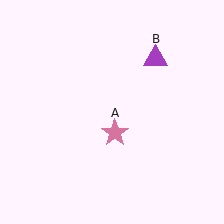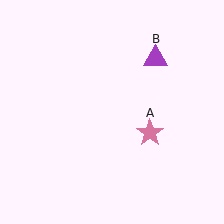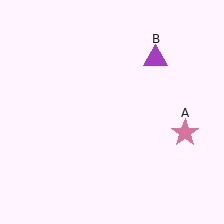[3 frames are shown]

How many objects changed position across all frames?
1 object changed position: pink star (object A).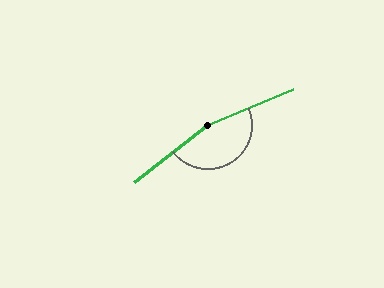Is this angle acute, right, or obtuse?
It is obtuse.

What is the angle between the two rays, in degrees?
Approximately 165 degrees.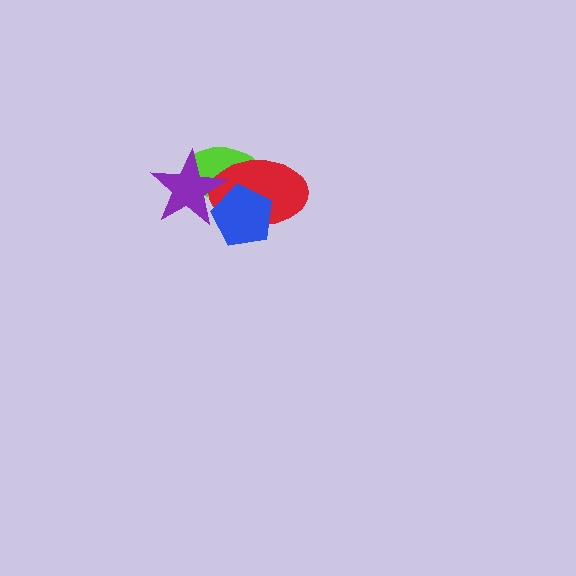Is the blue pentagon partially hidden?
No, no other shape covers it.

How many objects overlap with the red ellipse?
3 objects overlap with the red ellipse.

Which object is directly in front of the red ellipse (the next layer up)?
The purple star is directly in front of the red ellipse.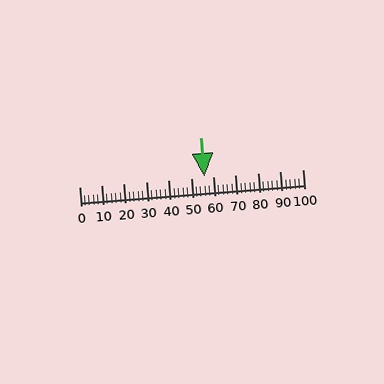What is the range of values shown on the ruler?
The ruler shows values from 0 to 100.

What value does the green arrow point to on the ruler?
The green arrow points to approximately 56.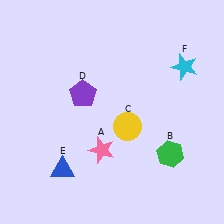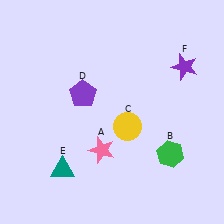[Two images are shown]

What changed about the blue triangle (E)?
In Image 1, E is blue. In Image 2, it changed to teal.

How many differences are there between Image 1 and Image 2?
There are 2 differences between the two images.